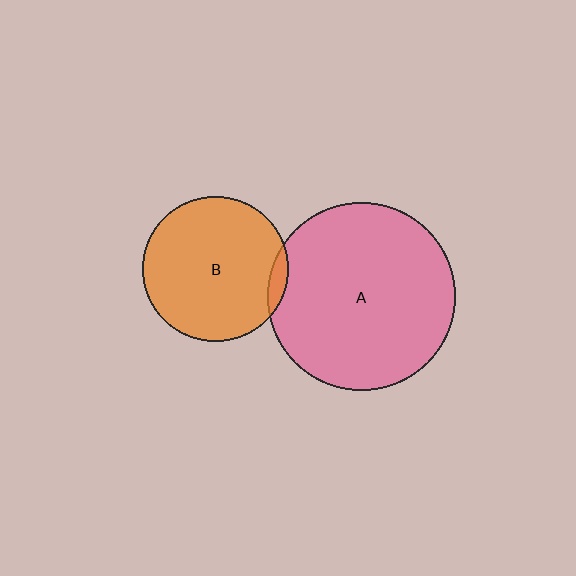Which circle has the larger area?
Circle A (pink).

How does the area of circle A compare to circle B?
Approximately 1.7 times.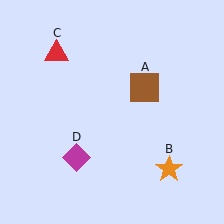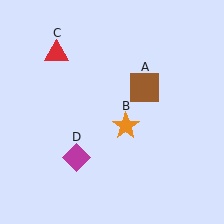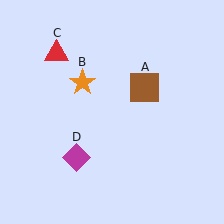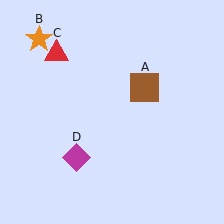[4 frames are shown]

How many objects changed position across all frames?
1 object changed position: orange star (object B).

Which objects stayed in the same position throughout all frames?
Brown square (object A) and red triangle (object C) and magenta diamond (object D) remained stationary.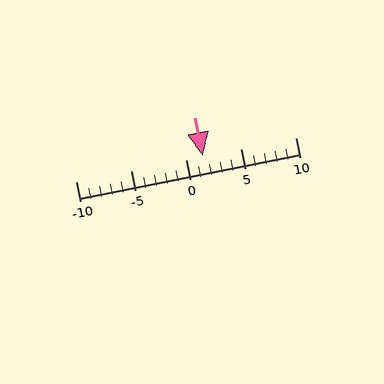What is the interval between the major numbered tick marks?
The major tick marks are spaced 5 units apart.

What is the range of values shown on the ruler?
The ruler shows values from -10 to 10.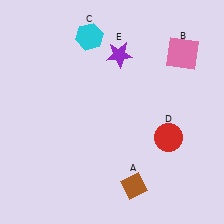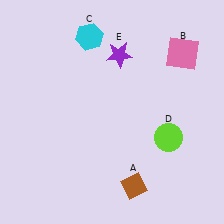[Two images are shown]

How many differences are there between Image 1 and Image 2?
There is 1 difference between the two images.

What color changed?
The circle (D) changed from red in Image 1 to lime in Image 2.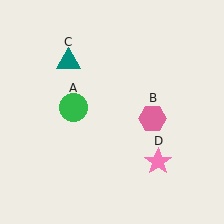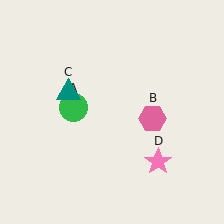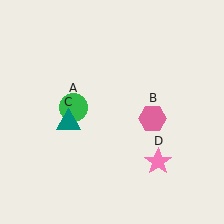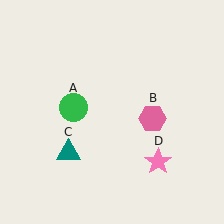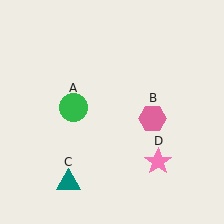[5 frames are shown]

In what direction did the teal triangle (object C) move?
The teal triangle (object C) moved down.